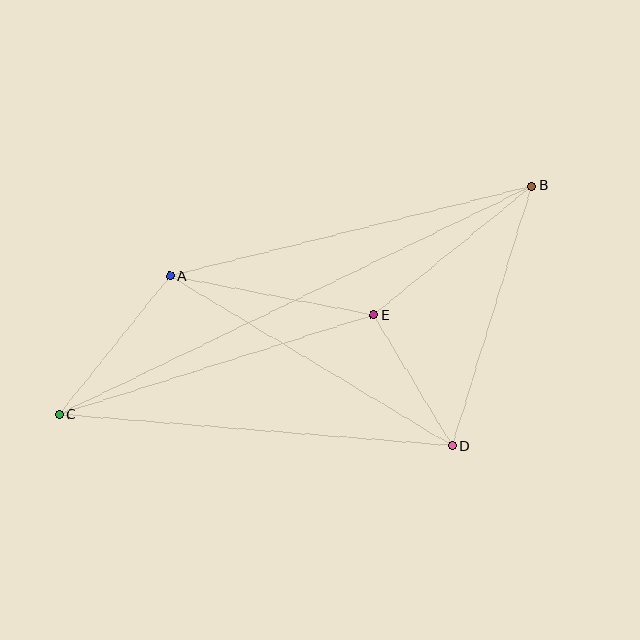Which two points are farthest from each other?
Points B and C are farthest from each other.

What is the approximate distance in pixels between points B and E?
The distance between B and E is approximately 204 pixels.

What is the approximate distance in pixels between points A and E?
The distance between A and E is approximately 207 pixels.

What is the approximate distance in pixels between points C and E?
The distance between C and E is approximately 330 pixels.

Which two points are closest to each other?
Points D and E are closest to each other.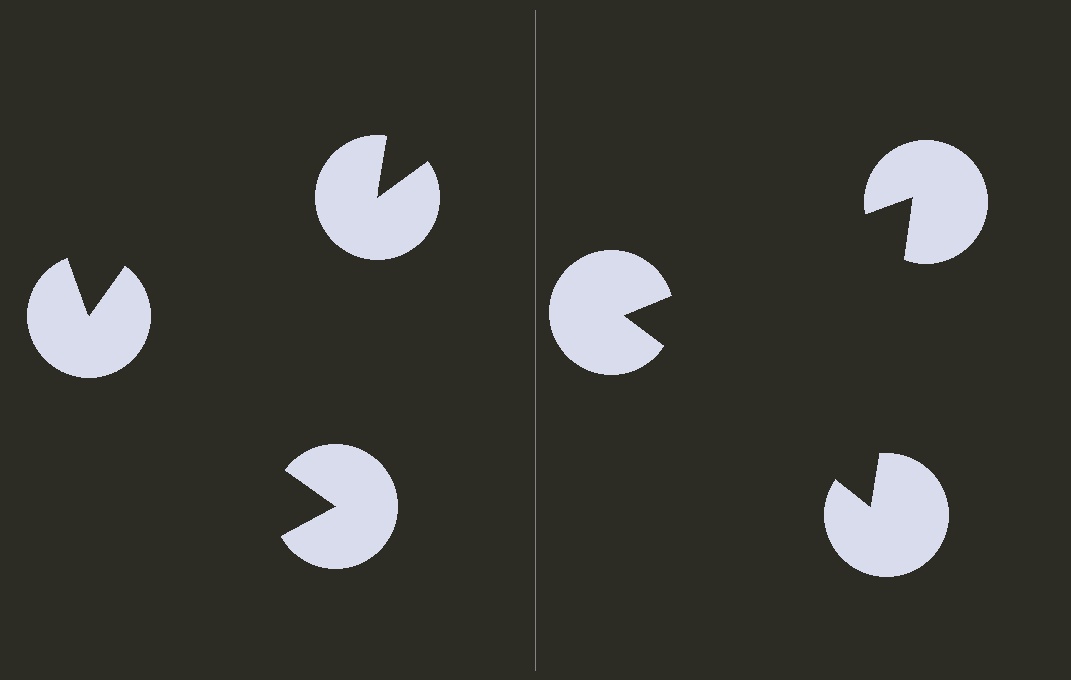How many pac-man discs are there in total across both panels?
6 — 3 on each side.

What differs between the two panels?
The pac-man discs are positioned identically on both sides; only the wedge orientations differ. On the right they align to a triangle; on the left they are misaligned.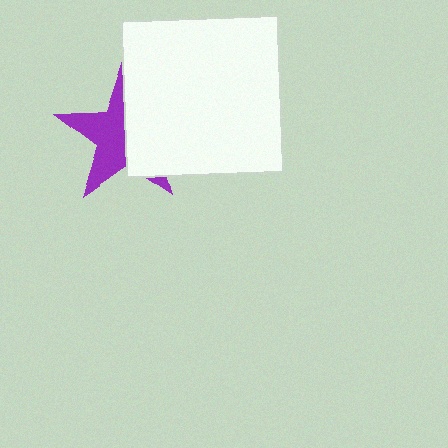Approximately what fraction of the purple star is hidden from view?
Roughly 50% of the purple star is hidden behind the white square.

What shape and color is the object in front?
The object in front is a white square.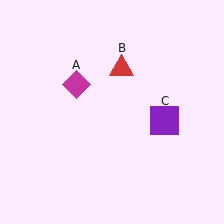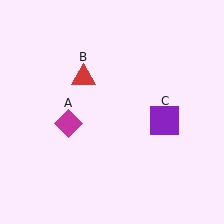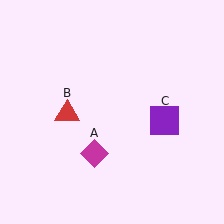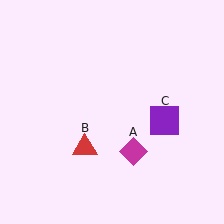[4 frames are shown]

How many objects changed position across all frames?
2 objects changed position: magenta diamond (object A), red triangle (object B).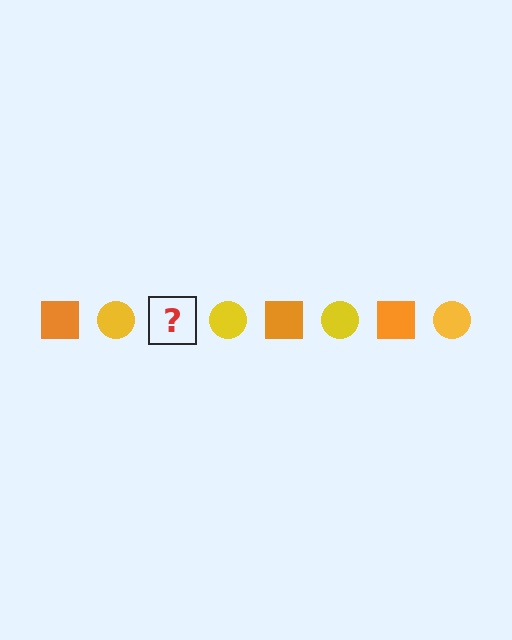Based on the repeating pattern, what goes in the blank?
The blank should be an orange square.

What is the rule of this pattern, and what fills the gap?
The rule is that the pattern alternates between orange square and yellow circle. The gap should be filled with an orange square.